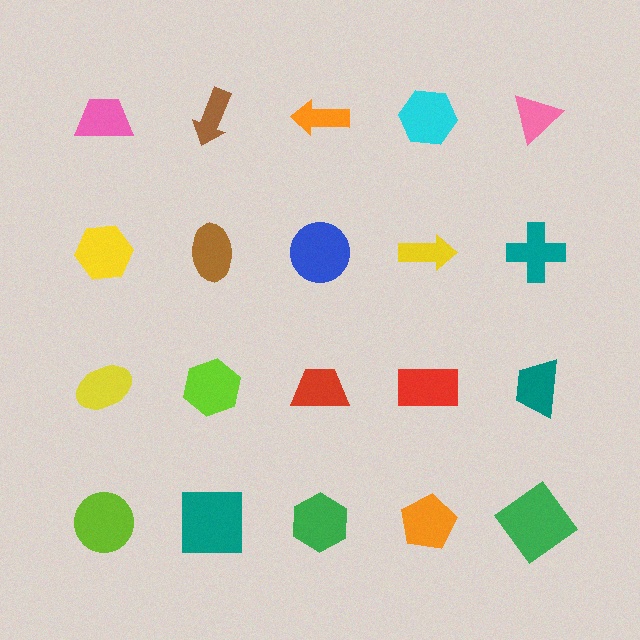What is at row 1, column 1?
A pink trapezoid.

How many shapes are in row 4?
5 shapes.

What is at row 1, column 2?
A brown arrow.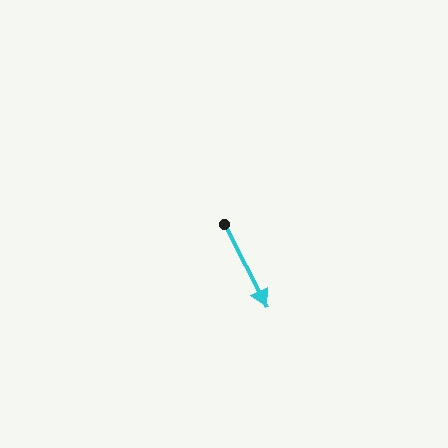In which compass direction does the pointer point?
Southeast.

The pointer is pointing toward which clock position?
Roughly 5 o'clock.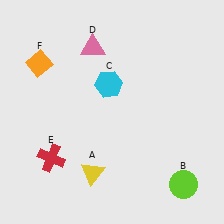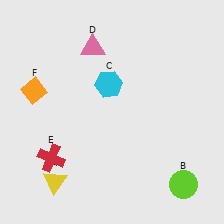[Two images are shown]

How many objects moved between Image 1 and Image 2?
2 objects moved between the two images.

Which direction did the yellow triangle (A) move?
The yellow triangle (A) moved left.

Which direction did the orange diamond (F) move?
The orange diamond (F) moved down.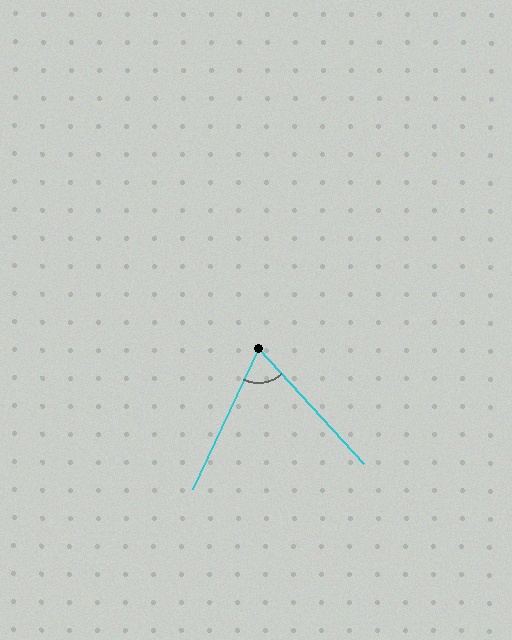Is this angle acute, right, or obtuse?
It is acute.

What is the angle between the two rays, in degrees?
Approximately 67 degrees.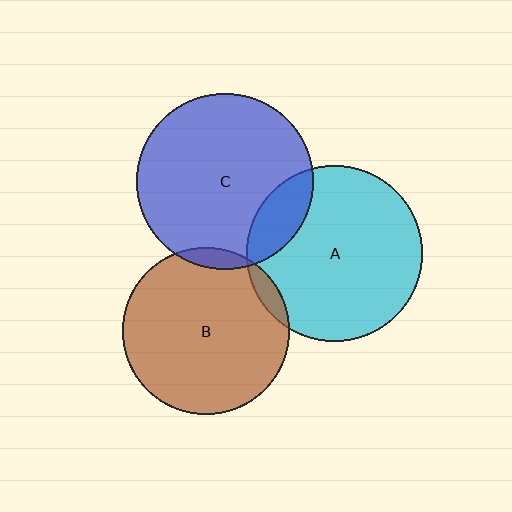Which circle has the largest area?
Circle C (blue).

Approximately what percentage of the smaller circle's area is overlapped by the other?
Approximately 5%.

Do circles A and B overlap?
Yes.